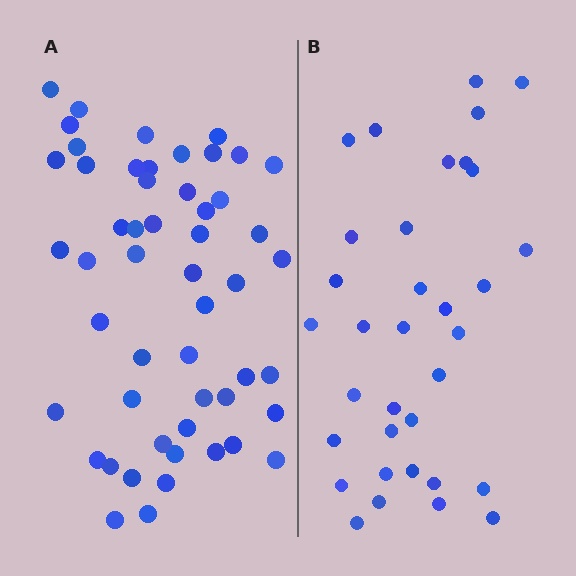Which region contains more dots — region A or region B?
Region A (the left region) has more dots.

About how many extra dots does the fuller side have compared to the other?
Region A has approximately 20 more dots than region B.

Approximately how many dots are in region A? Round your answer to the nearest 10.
About 50 dots. (The exact count is 52, which rounds to 50.)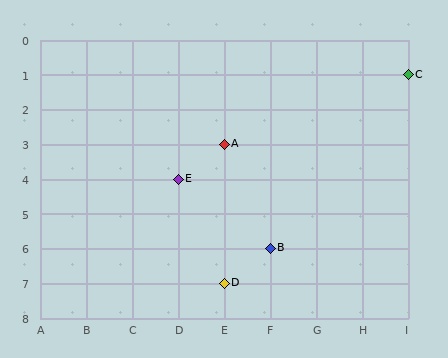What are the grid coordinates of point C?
Point C is at grid coordinates (I, 1).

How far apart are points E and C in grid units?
Points E and C are 5 columns and 3 rows apart (about 5.8 grid units diagonally).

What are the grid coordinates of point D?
Point D is at grid coordinates (E, 7).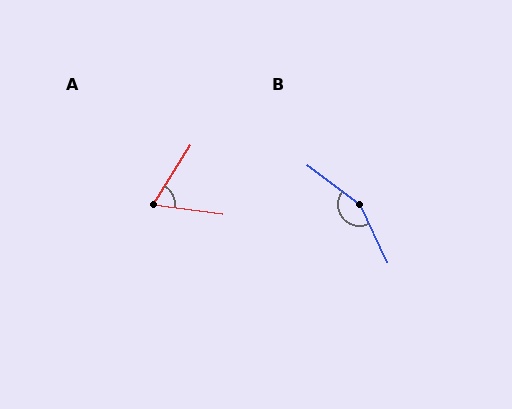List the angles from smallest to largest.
A (65°), B (153°).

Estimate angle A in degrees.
Approximately 65 degrees.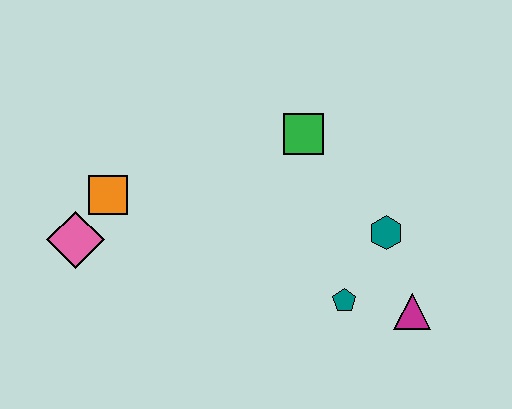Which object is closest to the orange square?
The pink diamond is closest to the orange square.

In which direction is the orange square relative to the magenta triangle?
The orange square is to the left of the magenta triangle.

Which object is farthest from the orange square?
The magenta triangle is farthest from the orange square.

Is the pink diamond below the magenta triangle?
No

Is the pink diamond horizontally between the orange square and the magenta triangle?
No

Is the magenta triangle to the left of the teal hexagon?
No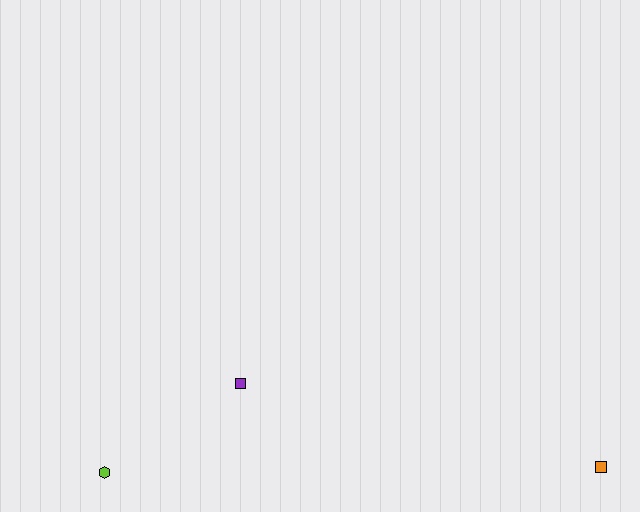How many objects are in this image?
There are 3 objects.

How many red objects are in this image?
There are no red objects.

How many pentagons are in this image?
There are no pentagons.